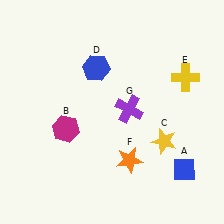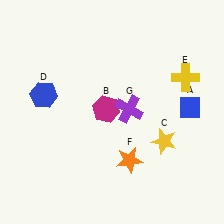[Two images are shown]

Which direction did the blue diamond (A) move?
The blue diamond (A) moved up.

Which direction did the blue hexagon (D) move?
The blue hexagon (D) moved left.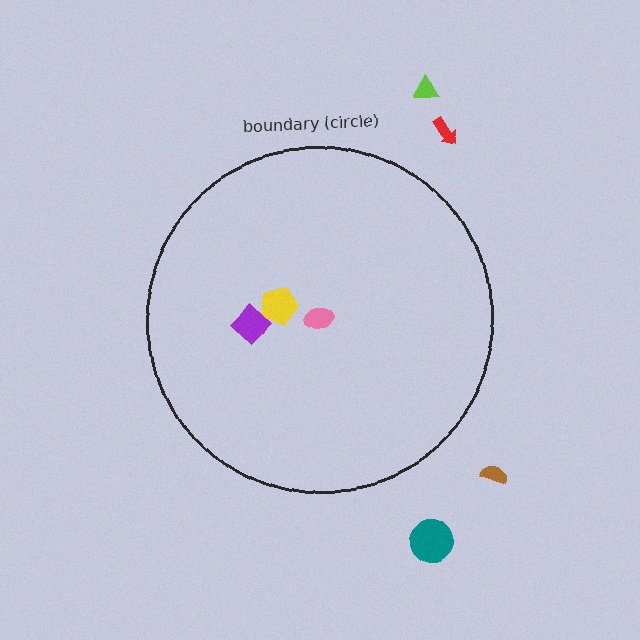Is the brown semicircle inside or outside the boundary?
Outside.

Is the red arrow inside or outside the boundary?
Outside.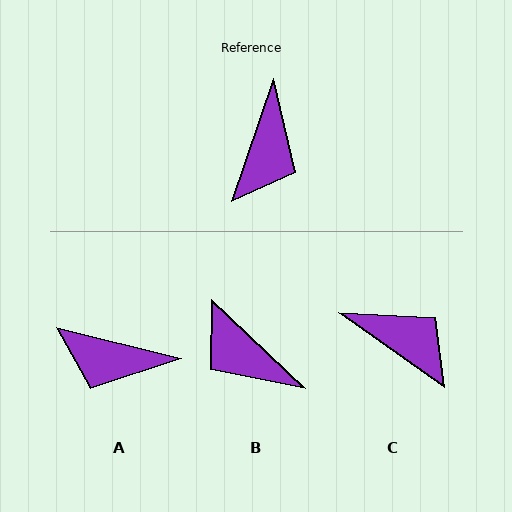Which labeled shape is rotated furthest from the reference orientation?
B, about 115 degrees away.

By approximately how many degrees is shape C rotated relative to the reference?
Approximately 73 degrees counter-clockwise.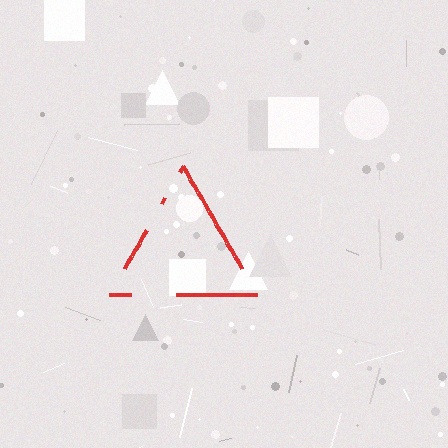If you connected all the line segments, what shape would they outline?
They would outline a triangle.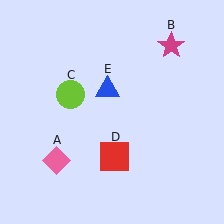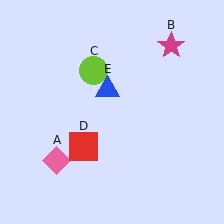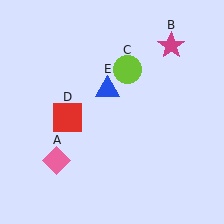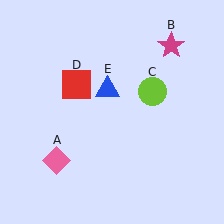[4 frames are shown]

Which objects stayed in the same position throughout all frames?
Pink diamond (object A) and magenta star (object B) and blue triangle (object E) remained stationary.